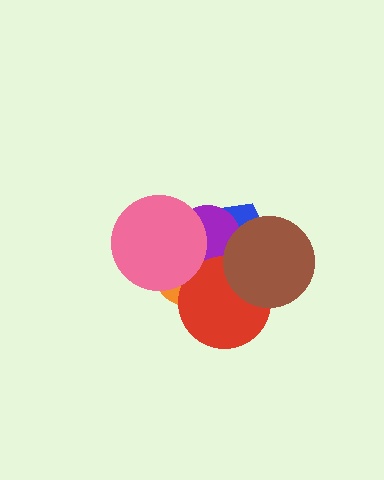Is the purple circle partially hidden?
Yes, it is partially covered by another shape.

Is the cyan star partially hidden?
Yes, it is partially covered by another shape.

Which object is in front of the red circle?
The brown circle is in front of the red circle.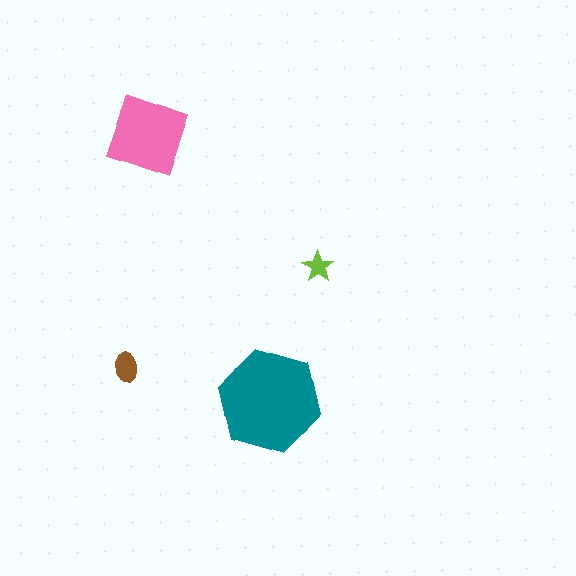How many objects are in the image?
There are 4 objects in the image.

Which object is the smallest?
The lime star.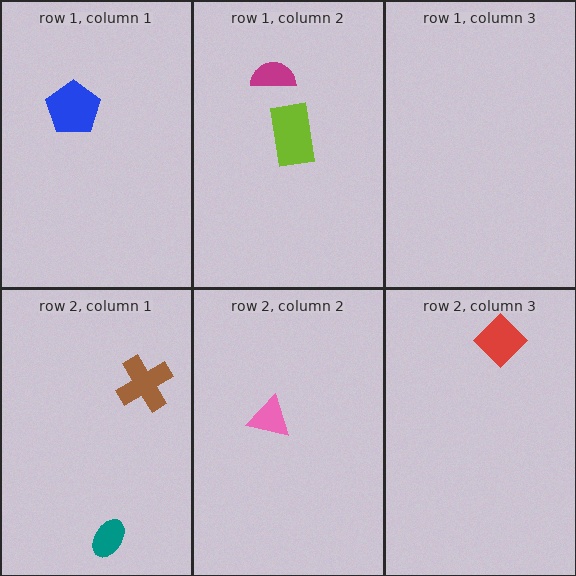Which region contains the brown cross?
The row 2, column 1 region.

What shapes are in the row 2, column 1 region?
The brown cross, the teal ellipse.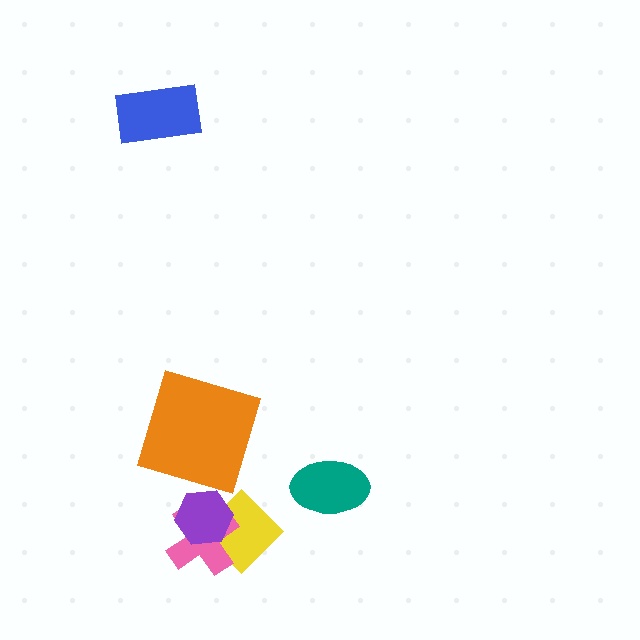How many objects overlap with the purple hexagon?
2 objects overlap with the purple hexagon.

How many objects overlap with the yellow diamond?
2 objects overlap with the yellow diamond.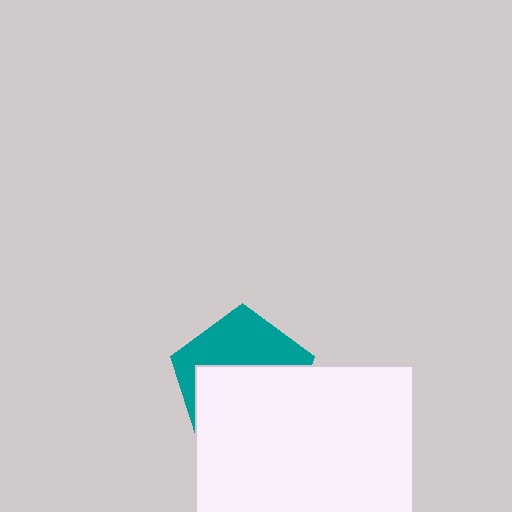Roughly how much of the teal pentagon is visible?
A small part of it is visible (roughly 43%).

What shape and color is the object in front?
The object in front is a white rectangle.